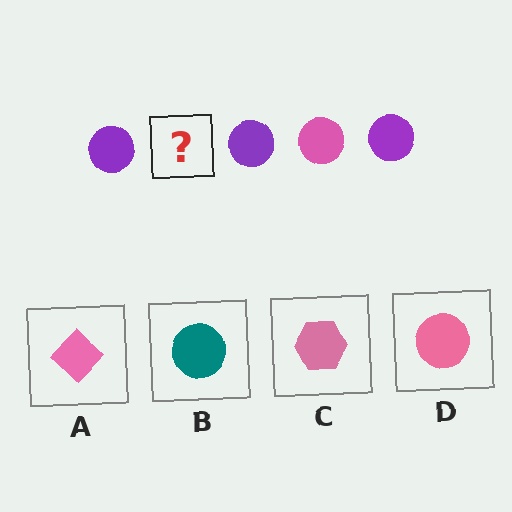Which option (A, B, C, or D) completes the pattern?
D.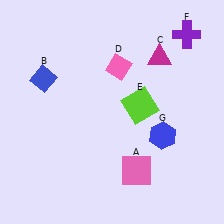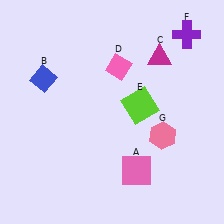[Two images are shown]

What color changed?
The hexagon (G) changed from blue in Image 1 to pink in Image 2.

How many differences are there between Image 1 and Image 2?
There is 1 difference between the two images.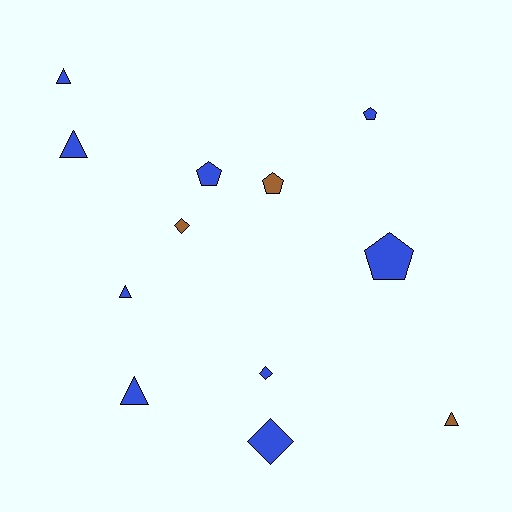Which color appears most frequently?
Blue, with 9 objects.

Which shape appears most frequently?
Triangle, with 5 objects.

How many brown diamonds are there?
There is 1 brown diamond.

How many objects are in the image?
There are 12 objects.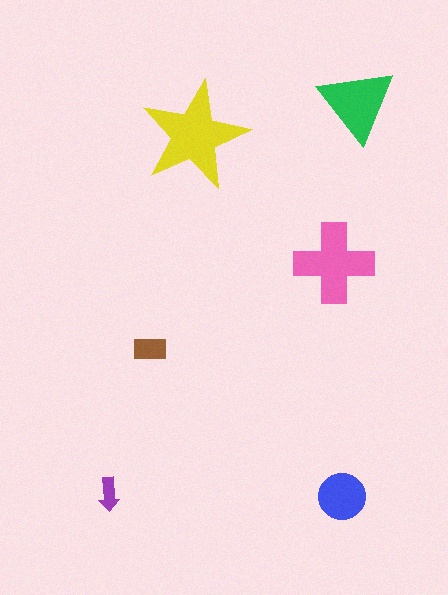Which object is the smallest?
The purple arrow.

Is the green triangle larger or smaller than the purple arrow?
Larger.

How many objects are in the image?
There are 6 objects in the image.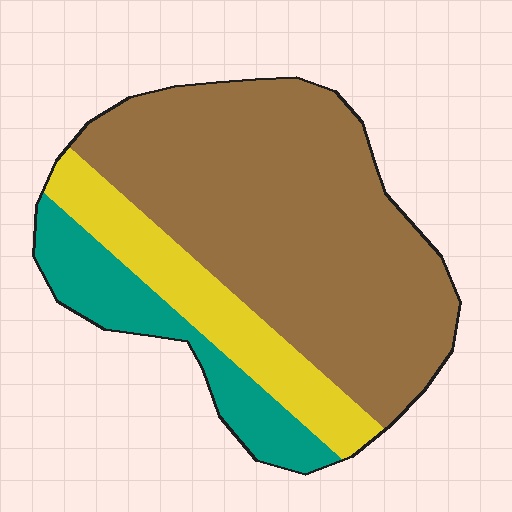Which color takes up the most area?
Brown, at roughly 65%.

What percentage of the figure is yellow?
Yellow covers 19% of the figure.